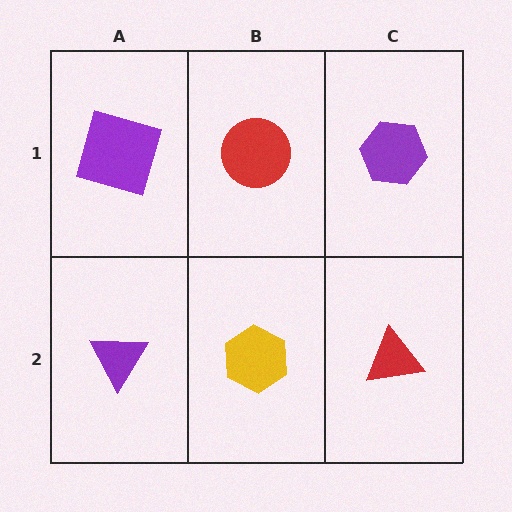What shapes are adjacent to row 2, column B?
A red circle (row 1, column B), a purple triangle (row 2, column A), a red triangle (row 2, column C).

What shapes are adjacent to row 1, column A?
A purple triangle (row 2, column A), a red circle (row 1, column B).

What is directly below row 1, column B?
A yellow hexagon.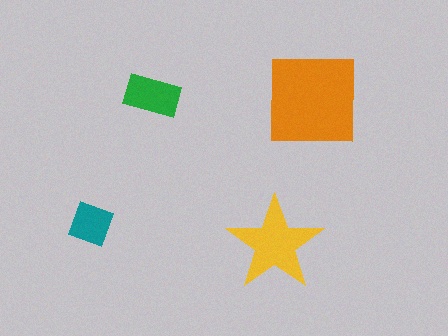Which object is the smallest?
The teal diamond.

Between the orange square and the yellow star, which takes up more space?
The orange square.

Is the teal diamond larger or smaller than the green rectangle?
Smaller.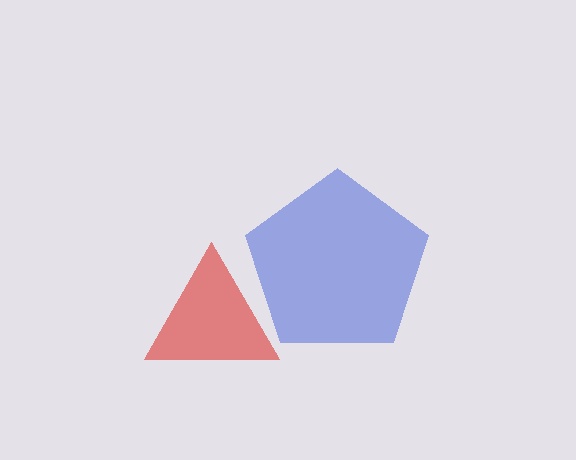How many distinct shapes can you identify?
There are 2 distinct shapes: a blue pentagon, a red triangle.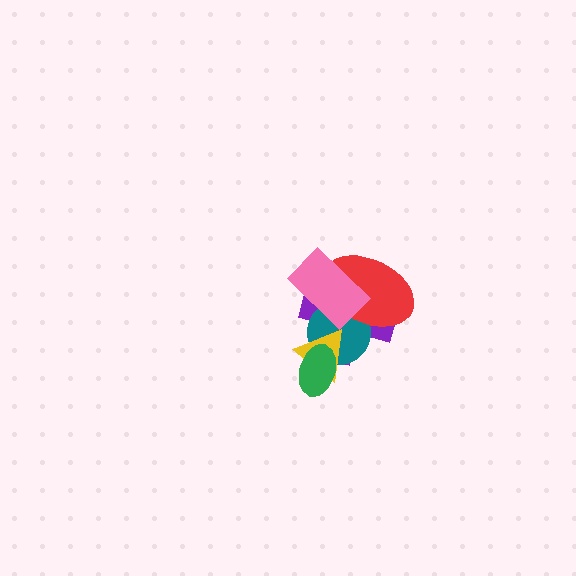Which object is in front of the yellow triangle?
The green ellipse is in front of the yellow triangle.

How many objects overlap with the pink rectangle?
3 objects overlap with the pink rectangle.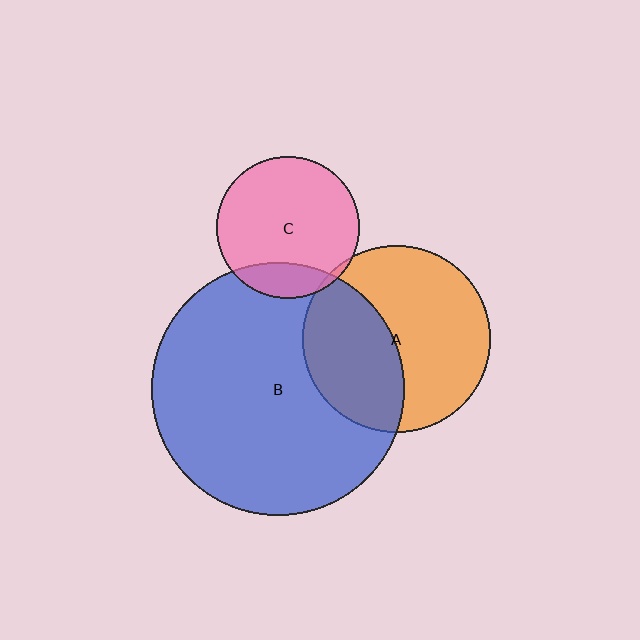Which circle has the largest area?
Circle B (blue).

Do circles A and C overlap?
Yes.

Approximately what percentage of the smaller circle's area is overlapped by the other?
Approximately 5%.